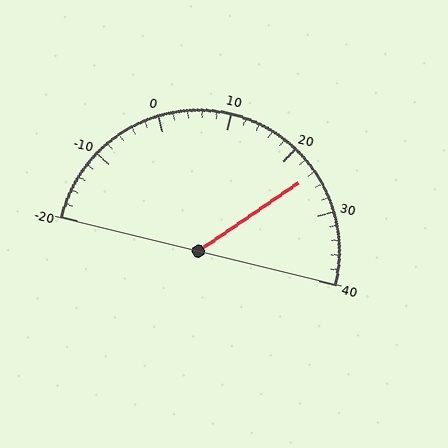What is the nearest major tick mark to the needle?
The nearest major tick mark is 20.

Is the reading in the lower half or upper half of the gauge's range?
The reading is in the upper half of the range (-20 to 40).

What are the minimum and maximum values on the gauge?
The gauge ranges from -20 to 40.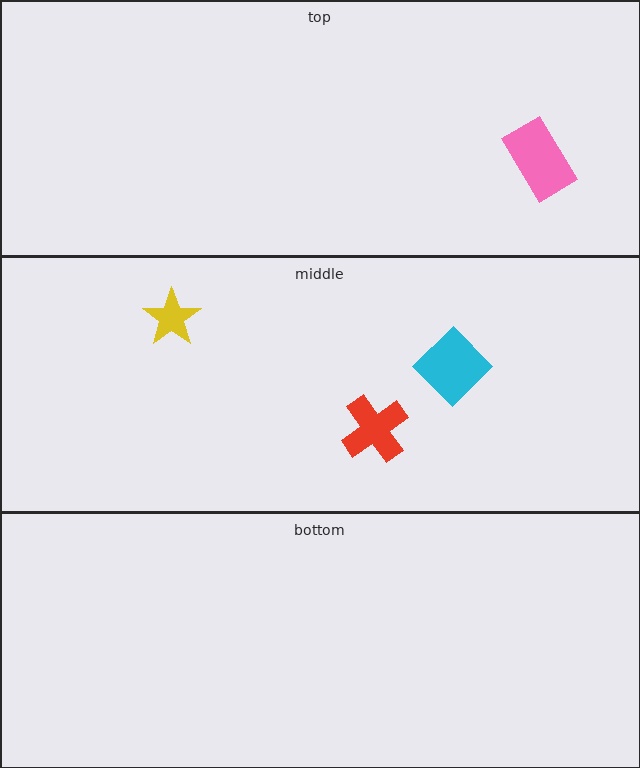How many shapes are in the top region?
1.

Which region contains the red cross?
The middle region.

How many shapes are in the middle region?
3.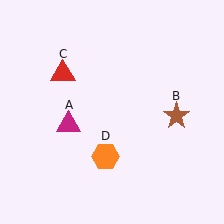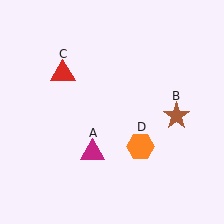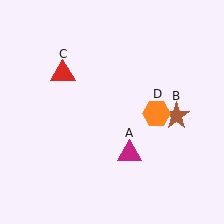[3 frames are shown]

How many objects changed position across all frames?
2 objects changed position: magenta triangle (object A), orange hexagon (object D).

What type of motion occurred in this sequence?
The magenta triangle (object A), orange hexagon (object D) rotated counterclockwise around the center of the scene.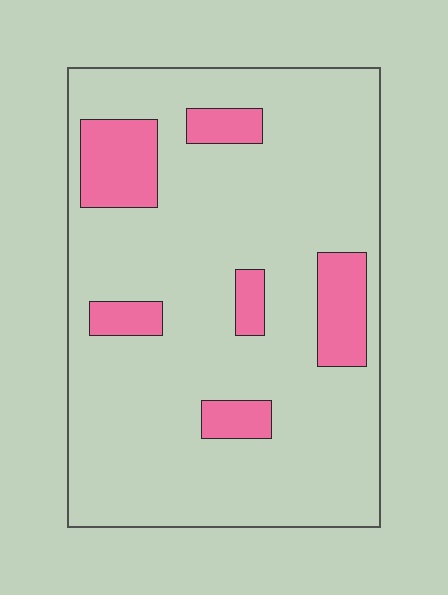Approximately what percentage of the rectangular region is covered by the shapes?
Approximately 15%.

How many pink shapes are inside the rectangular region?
6.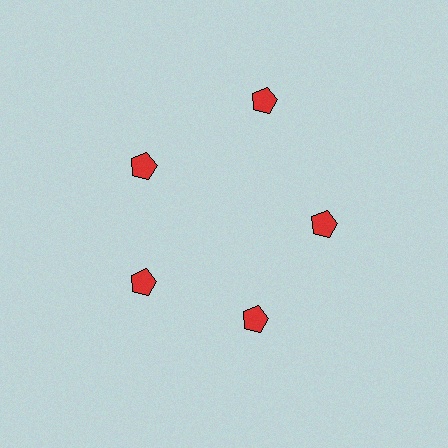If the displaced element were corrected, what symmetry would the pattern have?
It would have 5-fold rotational symmetry — the pattern would map onto itself every 72 degrees.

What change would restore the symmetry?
The symmetry would be restored by moving it inward, back onto the ring so that all 5 pentagons sit at equal angles and equal distance from the center.